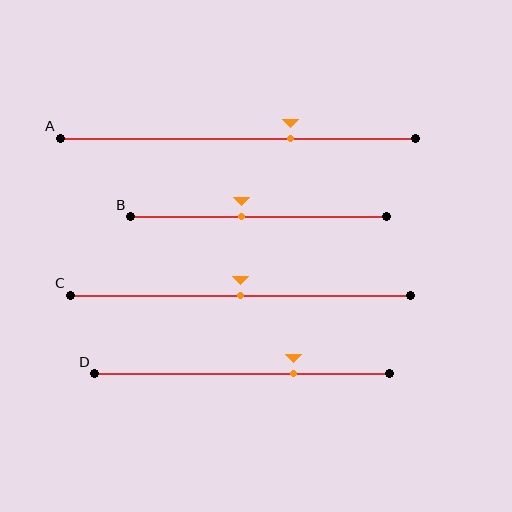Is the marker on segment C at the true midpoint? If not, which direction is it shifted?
Yes, the marker on segment C is at the true midpoint.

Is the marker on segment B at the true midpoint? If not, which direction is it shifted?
No, the marker on segment B is shifted to the left by about 7% of the segment length.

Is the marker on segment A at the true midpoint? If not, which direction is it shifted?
No, the marker on segment A is shifted to the right by about 15% of the segment length.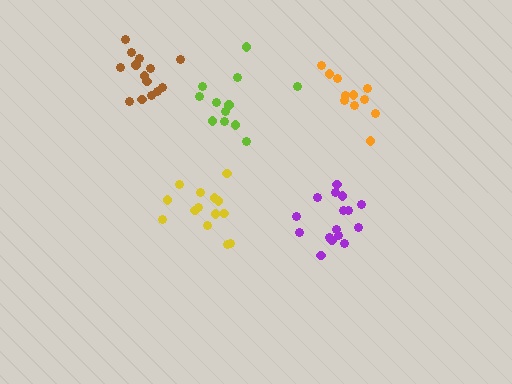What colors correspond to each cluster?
The clusters are colored: orange, purple, yellow, brown, lime.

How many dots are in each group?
Group 1: 11 dots, Group 2: 16 dots, Group 3: 14 dots, Group 4: 14 dots, Group 5: 12 dots (67 total).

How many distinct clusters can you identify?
There are 5 distinct clusters.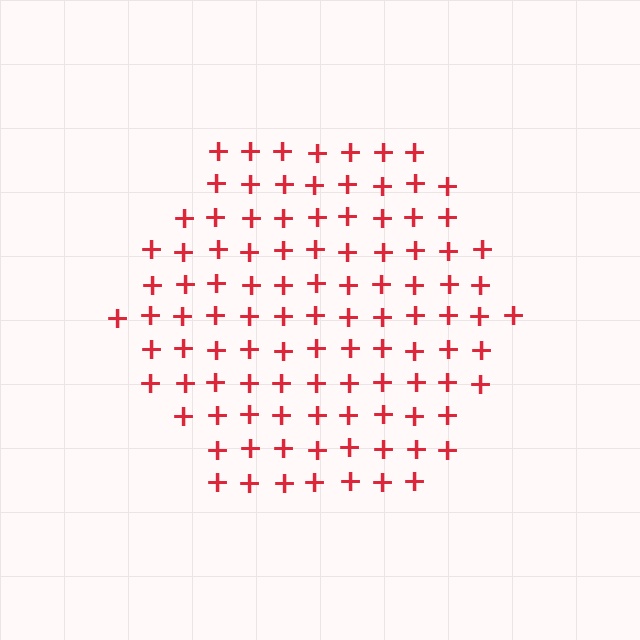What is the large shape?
The large shape is a hexagon.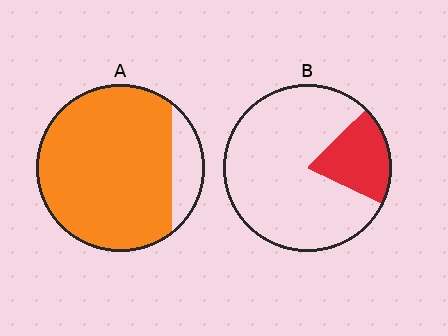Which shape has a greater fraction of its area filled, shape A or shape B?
Shape A.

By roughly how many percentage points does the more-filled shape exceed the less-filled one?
By roughly 65 percentage points (A over B).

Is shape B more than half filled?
No.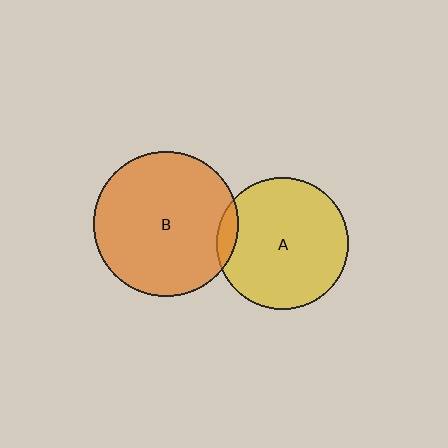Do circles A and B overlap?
Yes.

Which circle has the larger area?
Circle B (orange).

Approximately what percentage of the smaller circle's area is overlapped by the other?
Approximately 5%.